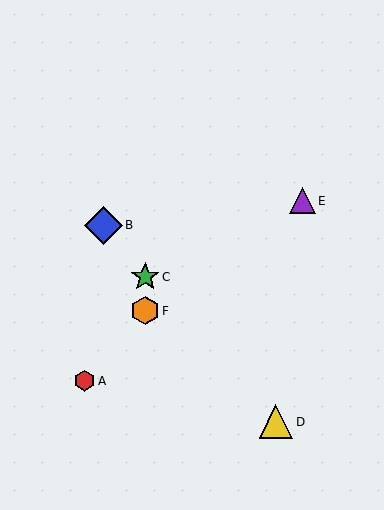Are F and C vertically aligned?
Yes, both are at x≈145.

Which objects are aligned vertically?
Objects C, F are aligned vertically.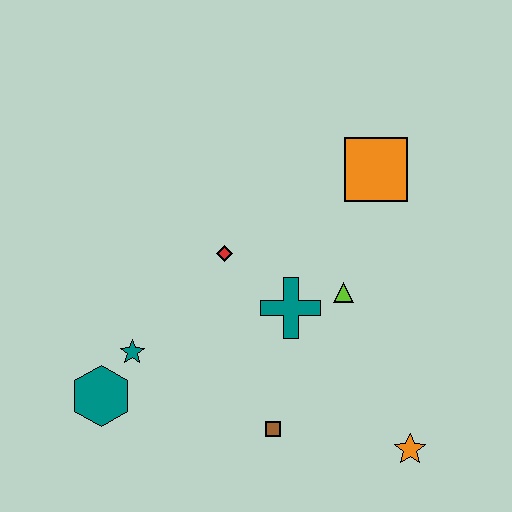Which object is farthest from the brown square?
The orange square is farthest from the brown square.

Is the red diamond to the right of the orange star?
No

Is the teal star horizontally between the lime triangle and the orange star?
No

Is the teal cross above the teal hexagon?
Yes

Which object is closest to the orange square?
The lime triangle is closest to the orange square.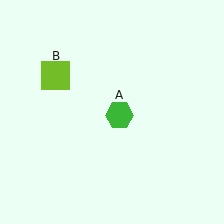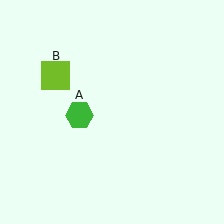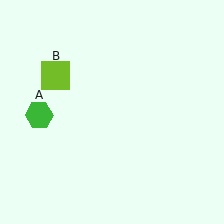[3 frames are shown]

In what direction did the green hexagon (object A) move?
The green hexagon (object A) moved left.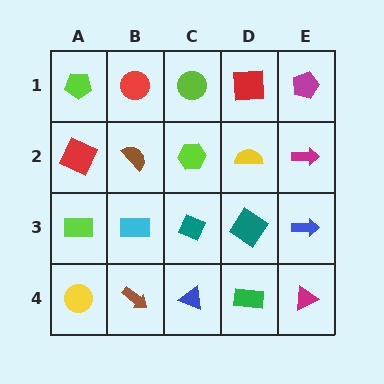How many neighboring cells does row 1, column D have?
3.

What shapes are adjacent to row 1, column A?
A red square (row 2, column A), a red circle (row 1, column B).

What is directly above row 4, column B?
A cyan rectangle.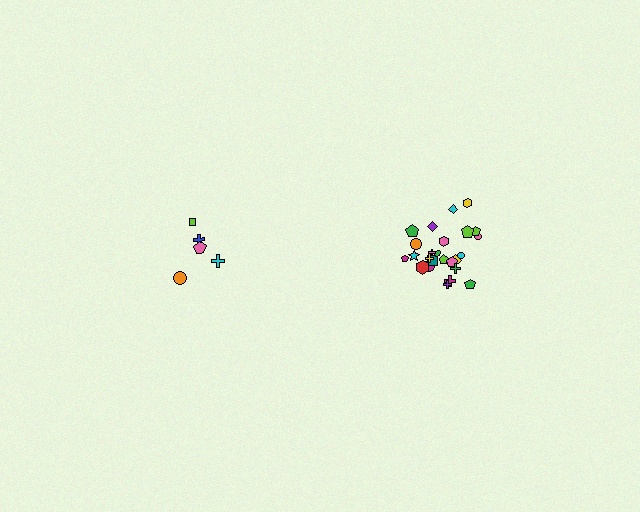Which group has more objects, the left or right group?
The right group.